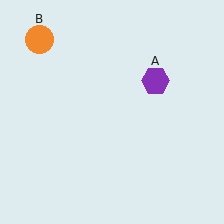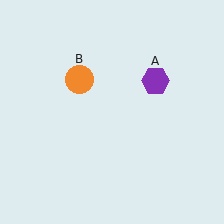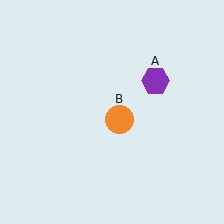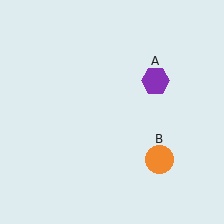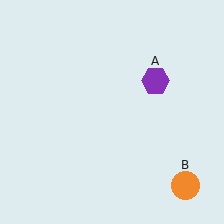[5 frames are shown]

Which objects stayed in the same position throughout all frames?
Purple hexagon (object A) remained stationary.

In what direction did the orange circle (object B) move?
The orange circle (object B) moved down and to the right.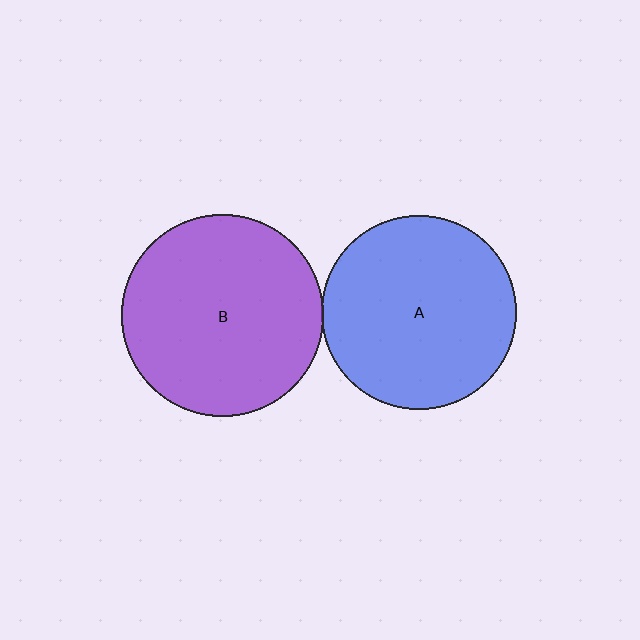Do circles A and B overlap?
Yes.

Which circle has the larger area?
Circle B (purple).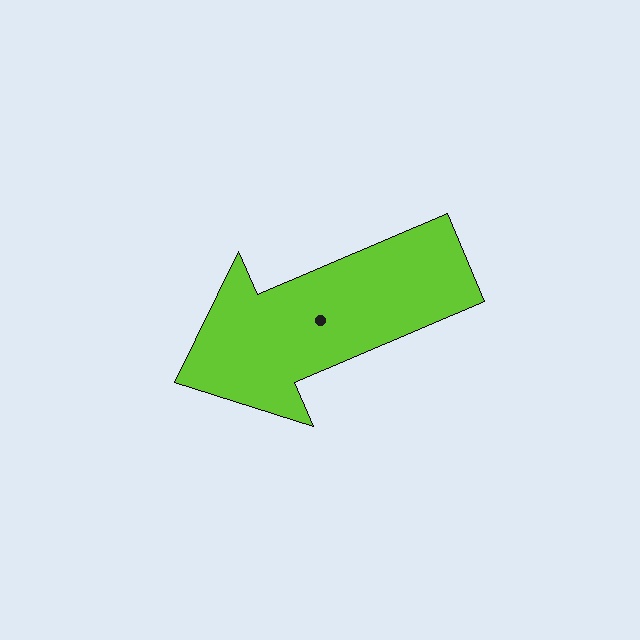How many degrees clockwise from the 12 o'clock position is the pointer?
Approximately 247 degrees.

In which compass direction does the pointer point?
Southwest.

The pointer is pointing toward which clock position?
Roughly 8 o'clock.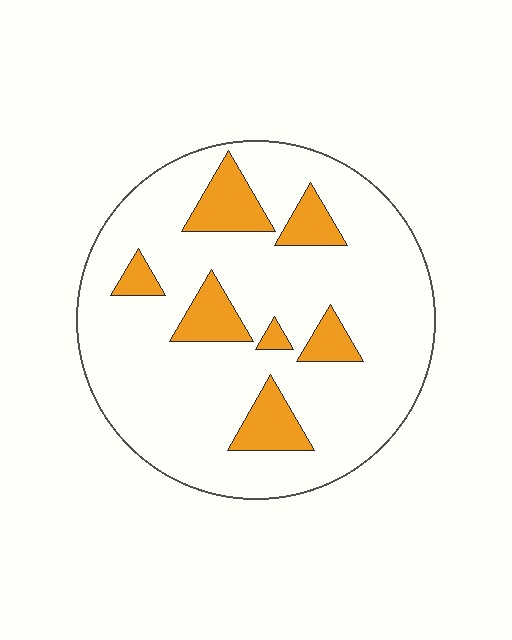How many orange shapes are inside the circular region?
7.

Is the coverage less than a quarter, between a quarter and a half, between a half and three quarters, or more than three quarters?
Less than a quarter.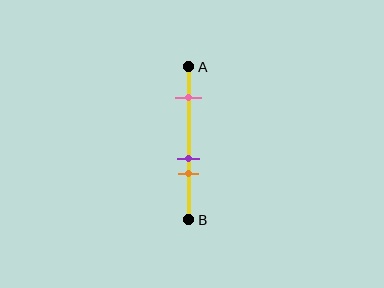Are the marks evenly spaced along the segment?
No, the marks are not evenly spaced.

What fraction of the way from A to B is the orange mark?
The orange mark is approximately 70% (0.7) of the way from A to B.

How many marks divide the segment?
There are 3 marks dividing the segment.